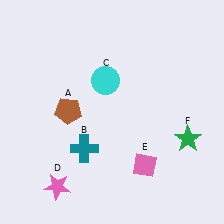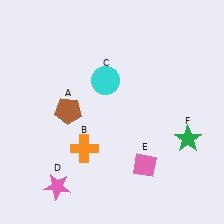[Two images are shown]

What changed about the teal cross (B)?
In Image 1, B is teal. In Image 2, it changed to orange.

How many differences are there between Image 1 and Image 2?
There is 1 difference between the two images.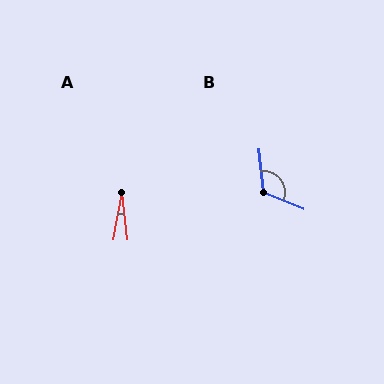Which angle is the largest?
B, at approximately 118 degrees.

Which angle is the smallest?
A, at approximately 17 degrees.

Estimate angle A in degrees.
Approximately 17 degrees.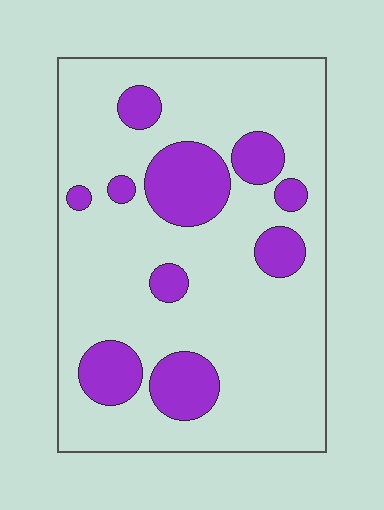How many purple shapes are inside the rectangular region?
10.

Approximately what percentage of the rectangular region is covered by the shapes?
Approximately 20%.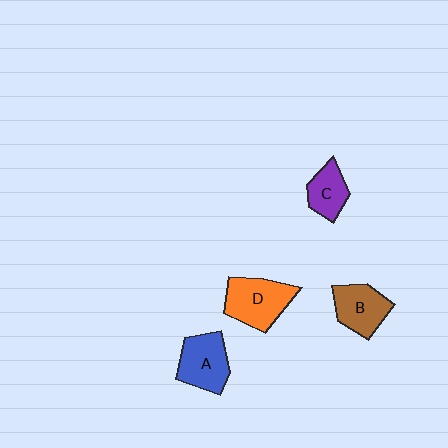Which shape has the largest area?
Shape D (orange).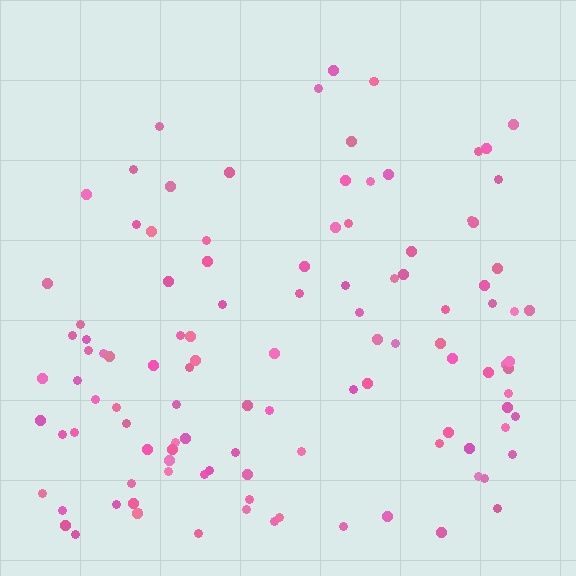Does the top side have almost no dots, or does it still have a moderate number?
Still a moderate number, just noticeably fewer than the bottom.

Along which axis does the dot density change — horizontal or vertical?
Vertical.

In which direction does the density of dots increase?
From top to bottom, with the bottom side densest.